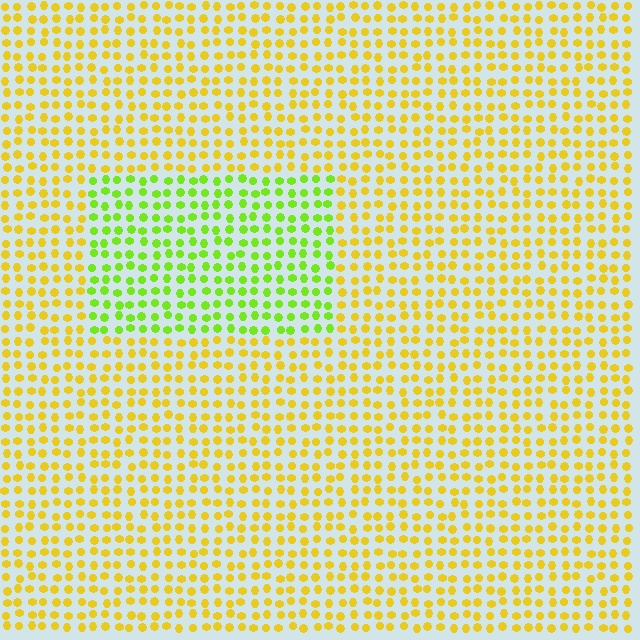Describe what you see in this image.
The image is filled with small yellow elements in a uniform arrangement. A rectangle-shaped region is visible where the elements are tinted to a slightly different hue, forming a subtle color boundary.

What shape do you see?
I see a rectangle.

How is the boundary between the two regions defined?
The boundary is defined purely by a slight shift in hue (about 43 degrees). Spacing, size, and orientation are identical on both sides.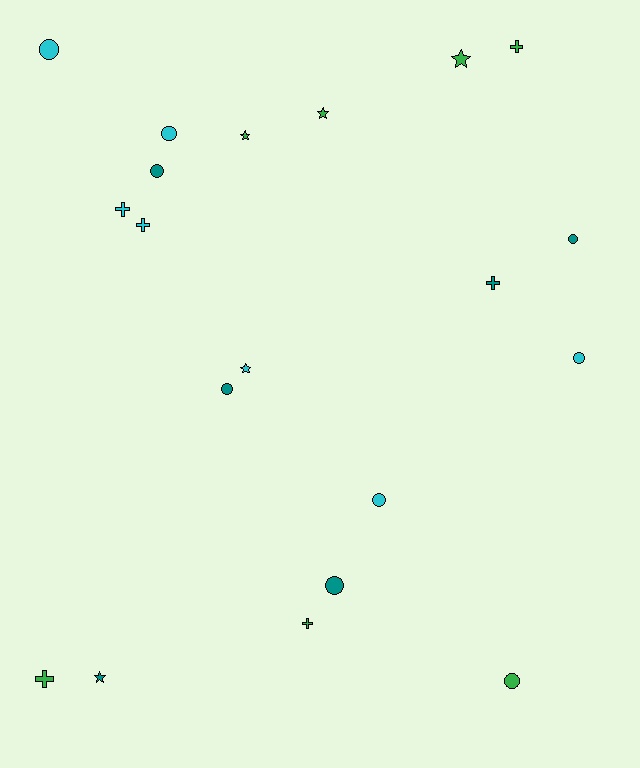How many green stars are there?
There are 3 green stars.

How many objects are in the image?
There are 20 objects.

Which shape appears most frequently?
Circle, with 9 objects.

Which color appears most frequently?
Green, with 7 objects.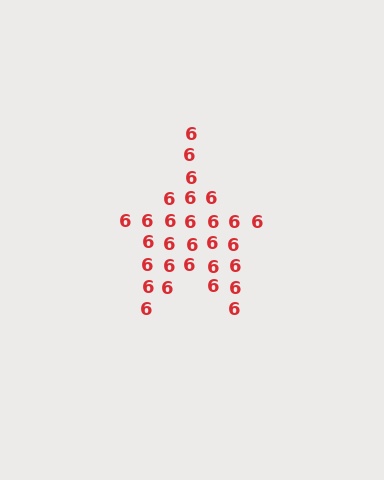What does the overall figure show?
The overall figure shows a star.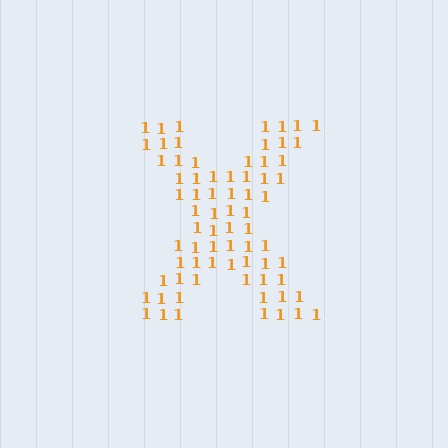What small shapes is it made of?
It is made of small digit 1's.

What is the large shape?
The large shape is the letter X.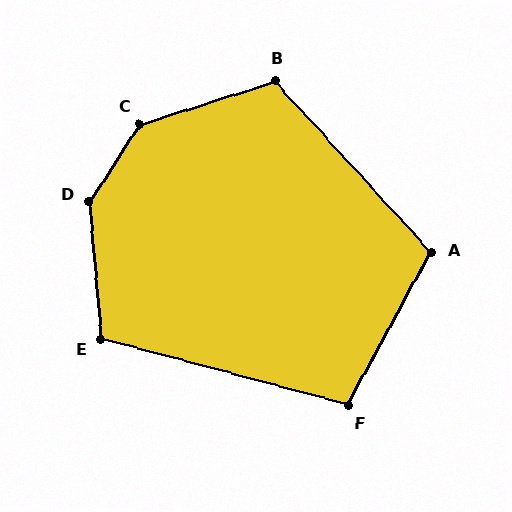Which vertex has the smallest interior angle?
F, at approximately 104 degrees.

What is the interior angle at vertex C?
Approximately 141 degrees (obtuse).